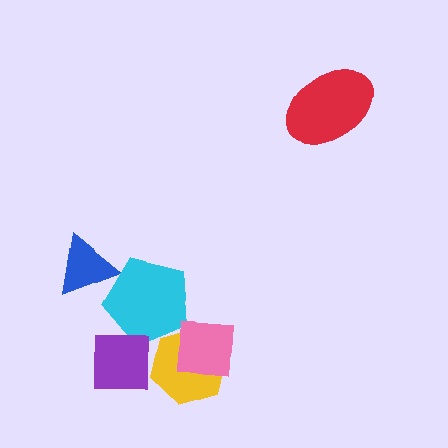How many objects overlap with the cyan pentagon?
2 objects overlap with the cyan pentagon.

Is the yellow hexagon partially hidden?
Yes, it is partially covered by another shape.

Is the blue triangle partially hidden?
Yes, it is partially covered by another shape.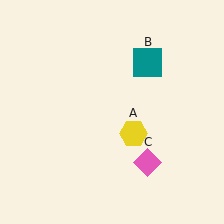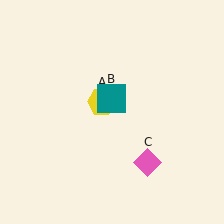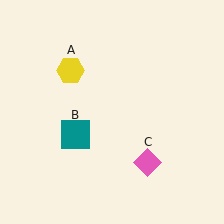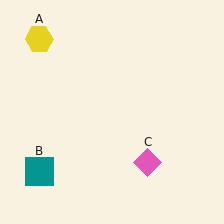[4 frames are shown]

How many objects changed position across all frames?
2 objects changed position: yellow hexagon (object A), teal square (object B).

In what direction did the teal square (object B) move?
The teal square (object B) moved down and to the left.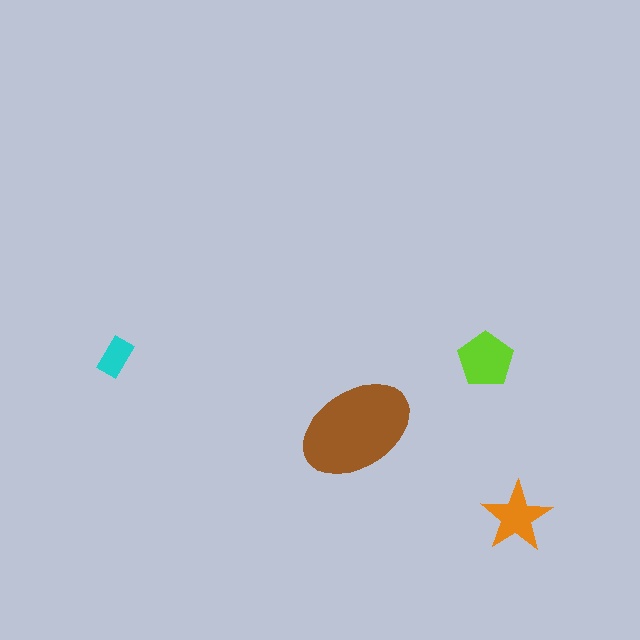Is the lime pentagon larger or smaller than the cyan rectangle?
Larger.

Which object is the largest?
The brown ellipse.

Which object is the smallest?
The cyan rectangle.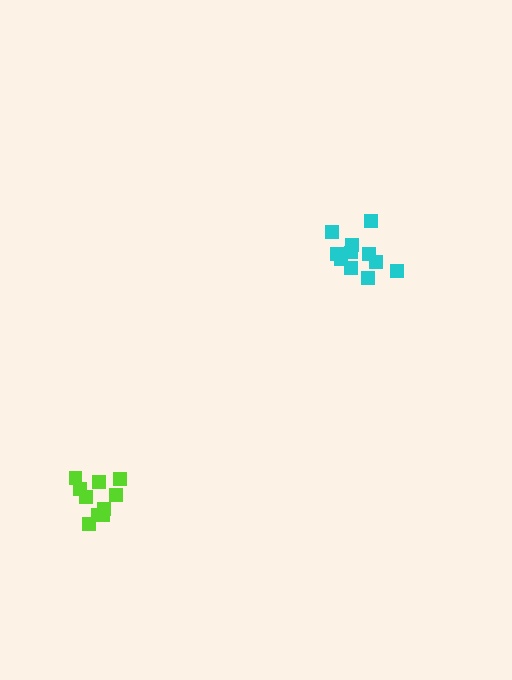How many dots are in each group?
Group 1: 11 dots, Group 2: 10 dots (21 total).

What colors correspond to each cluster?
The clusters are colored: cyan, lime.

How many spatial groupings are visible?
There are 2 spatial groupings.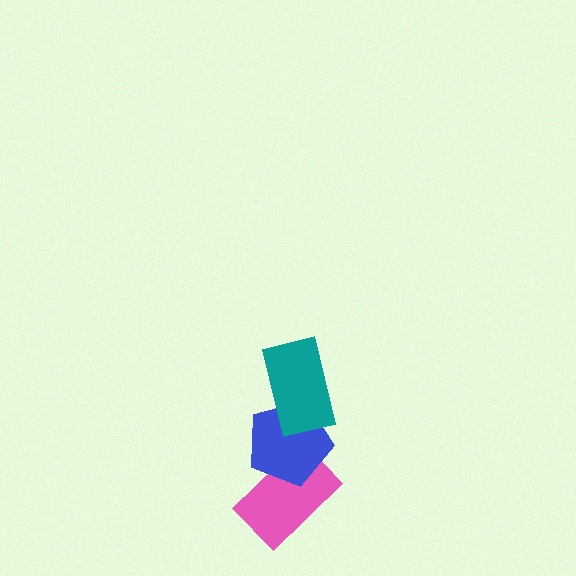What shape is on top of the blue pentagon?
The teal rectangle is on top of the blue pentagon.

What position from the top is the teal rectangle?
The teal rectangle is 1st from the top.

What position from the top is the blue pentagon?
The blue pentagon is 2nd from the top.